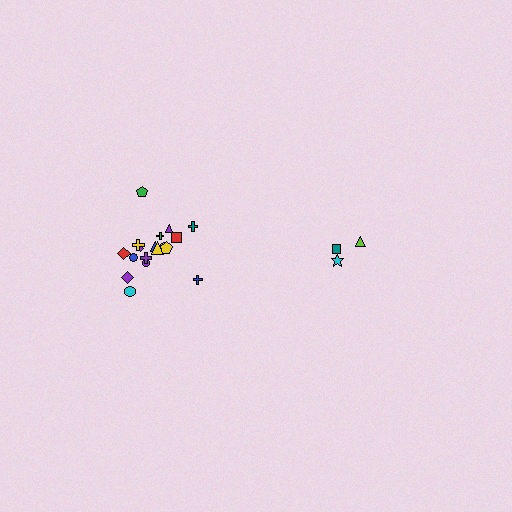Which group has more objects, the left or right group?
The left group.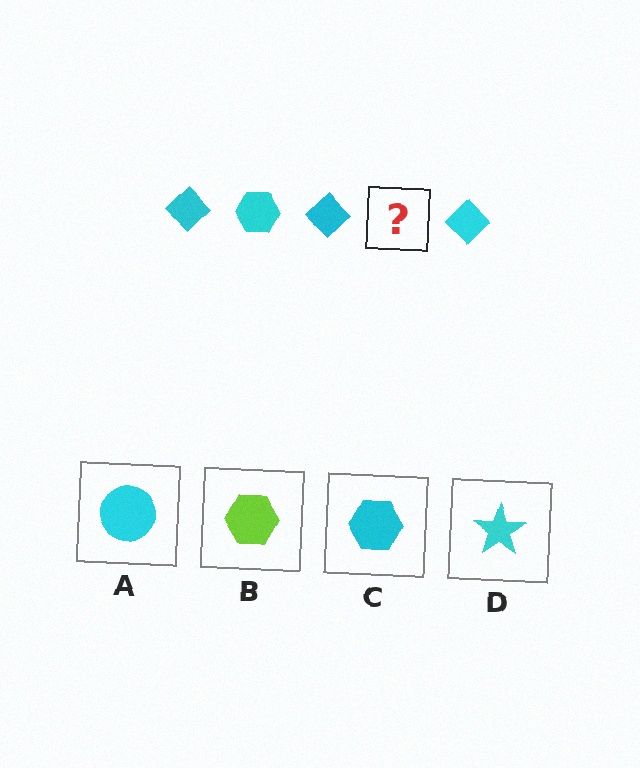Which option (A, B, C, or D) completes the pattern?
C.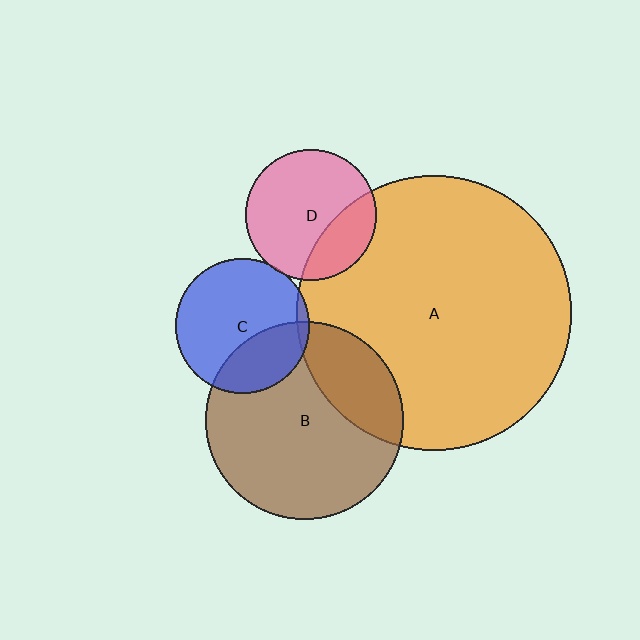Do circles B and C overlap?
Yes.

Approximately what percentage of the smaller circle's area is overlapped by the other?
Approximately 30%.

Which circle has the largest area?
Circle A (orange).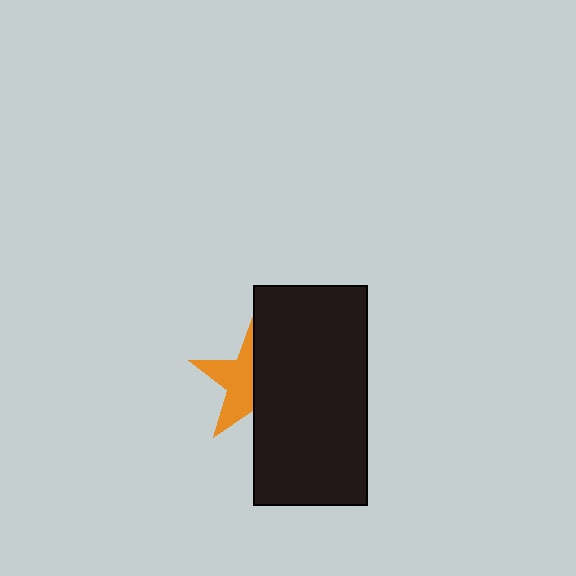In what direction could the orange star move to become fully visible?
The orange star could move left. That would shift it out from behind the black rectangle entirely.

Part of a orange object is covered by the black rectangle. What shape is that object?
It is a star.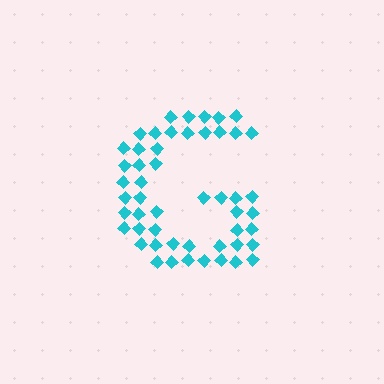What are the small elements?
The small elements are diamonds.